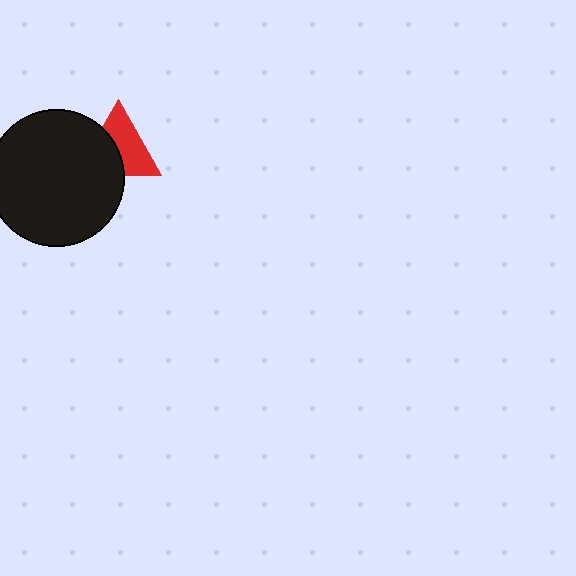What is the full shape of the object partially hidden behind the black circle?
The partially hidden object is a red triangle.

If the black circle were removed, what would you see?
You would see the complete red triangle.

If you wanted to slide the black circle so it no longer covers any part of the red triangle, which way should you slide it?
Slide it left — that is the most direct way to separate the two shapes.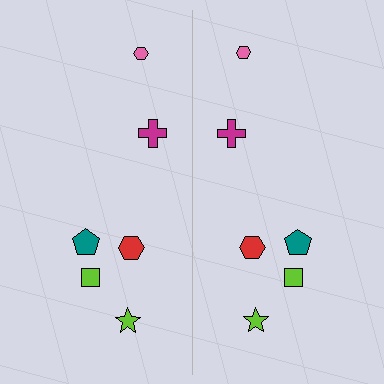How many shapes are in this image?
There are 12 shapes in this image.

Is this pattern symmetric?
Yes, this pattern has bilateral (reflection) symmetry.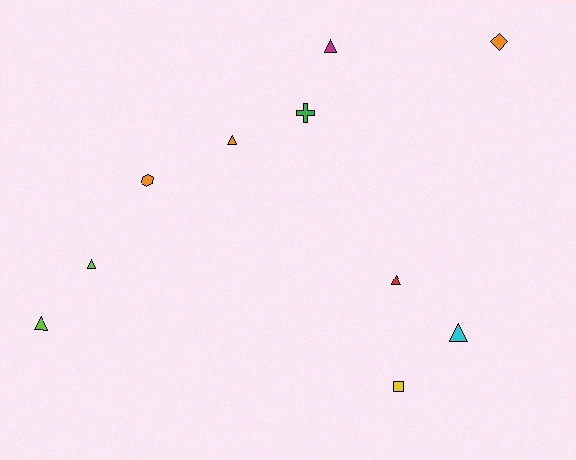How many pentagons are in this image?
There are no pentagons.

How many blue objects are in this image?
There are no blue objects.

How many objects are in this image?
There are 10 objects.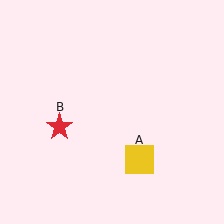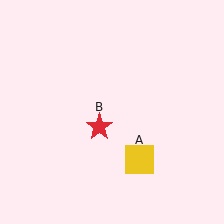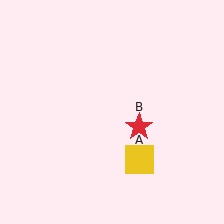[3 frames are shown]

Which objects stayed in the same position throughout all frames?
Yellow square (object A) remained stationary.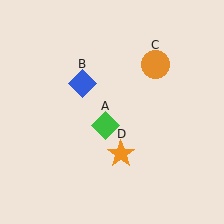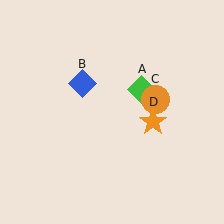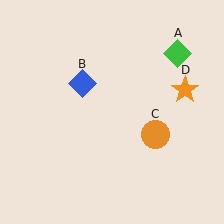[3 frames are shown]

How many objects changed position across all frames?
3 objects changed position: green diamond (object A), orange circle (object C), orange star (object D).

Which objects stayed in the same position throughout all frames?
Blue diamond (object B) remained stationary.